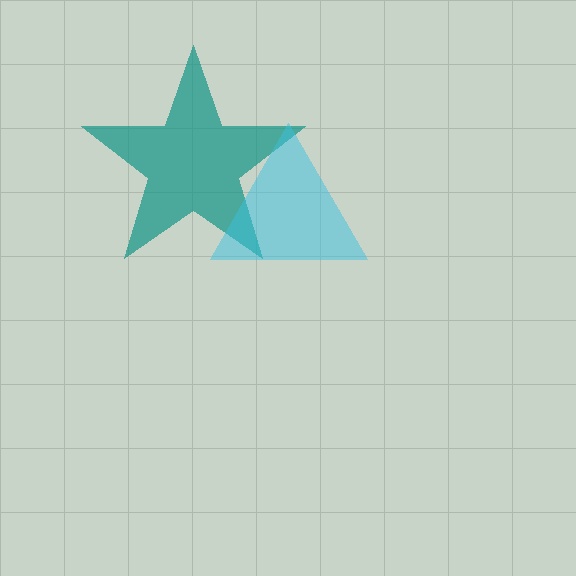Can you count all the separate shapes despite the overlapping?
Yes, there are 2 separate shapes.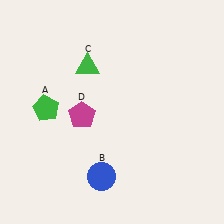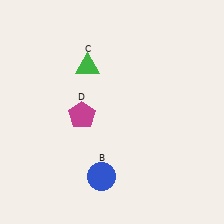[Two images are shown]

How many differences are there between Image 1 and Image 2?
There is 1 difference between the two images.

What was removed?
The green pentagon (A) was removed in Image 2.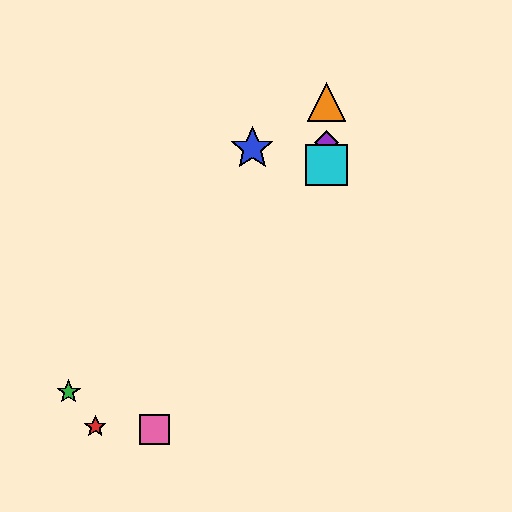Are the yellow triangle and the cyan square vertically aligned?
Yes, both are at x≈326.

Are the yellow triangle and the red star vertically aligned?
No, the yellow triangle is at x≈326 and the red star is at x≈95.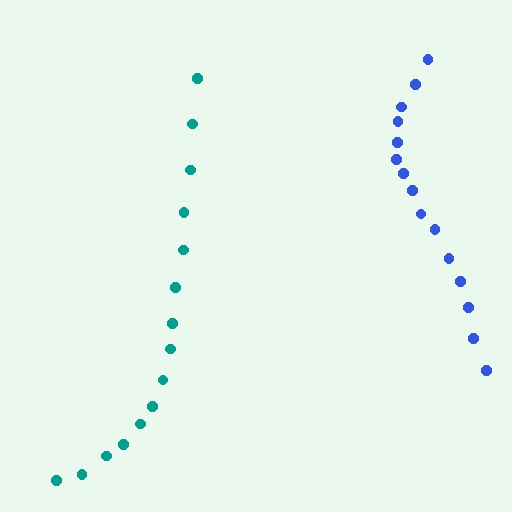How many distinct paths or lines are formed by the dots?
There are 2 distinct paths.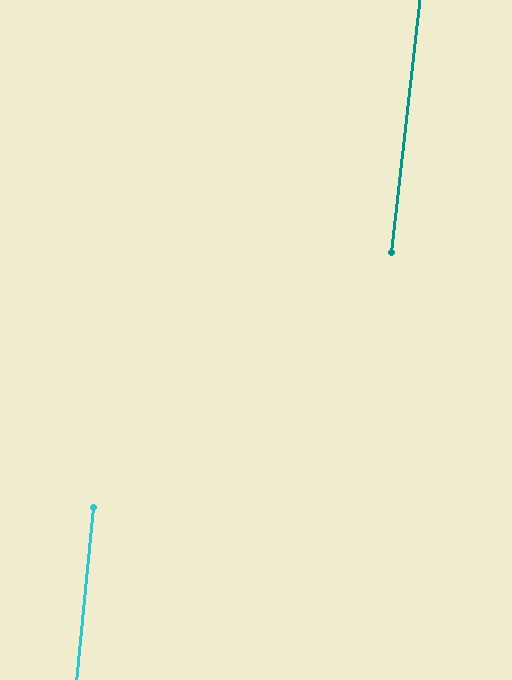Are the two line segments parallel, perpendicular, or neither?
Parallel — their directions differ by only 0.8°.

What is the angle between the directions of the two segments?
Approximately 1 degree.